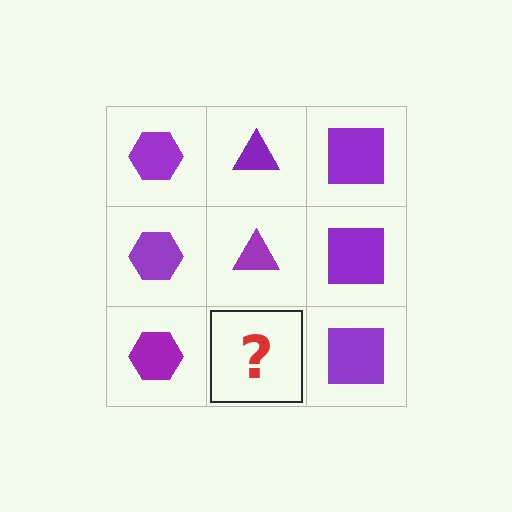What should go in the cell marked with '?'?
The missing cell should contain a purple triangle.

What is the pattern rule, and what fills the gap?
The rule is that each column has a consistent shape. The gap should be filled with a purple triangle.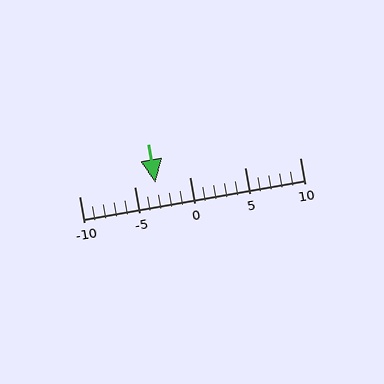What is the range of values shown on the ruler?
The ruler shows values from -10 to 10.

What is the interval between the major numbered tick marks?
The major tick marks are spaced 5 units apart.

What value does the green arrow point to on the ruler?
The green arrow points to approximately -3.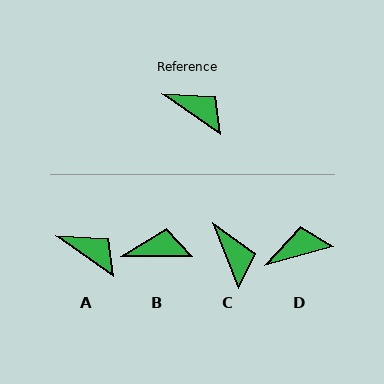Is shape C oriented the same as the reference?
No, it is off by about 34 degrees.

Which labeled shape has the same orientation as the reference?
A.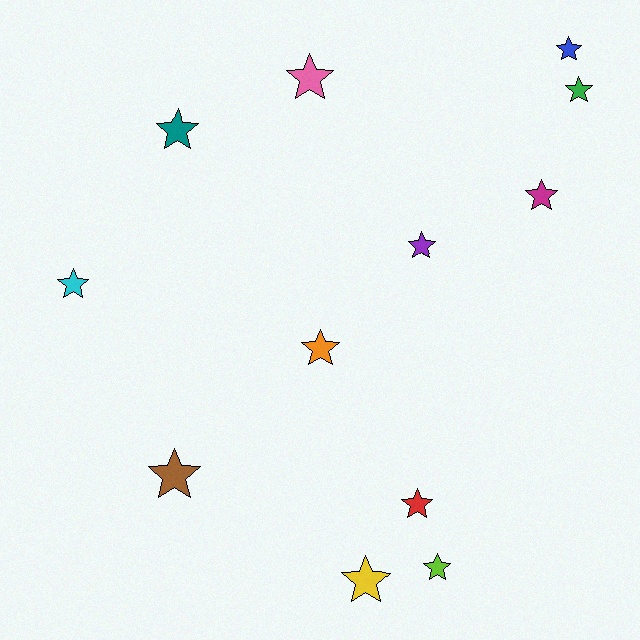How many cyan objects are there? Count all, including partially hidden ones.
There is 1 cyan object.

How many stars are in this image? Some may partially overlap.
There are 12 stars.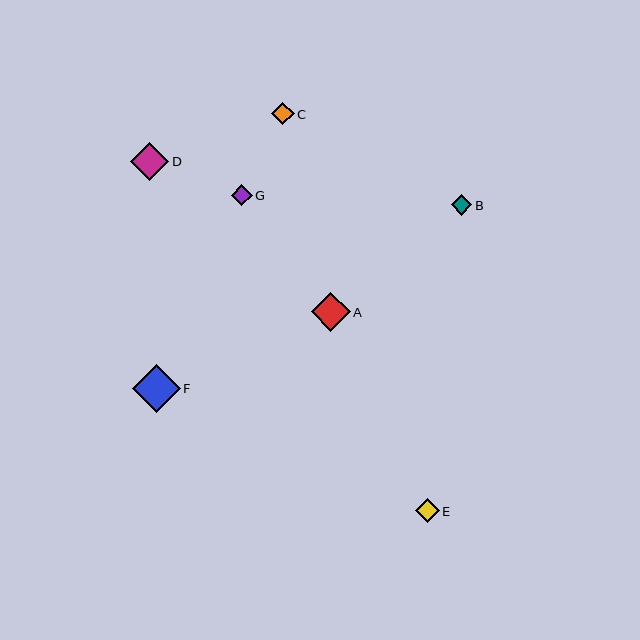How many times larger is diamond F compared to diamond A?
Diamond F is approximately 1.2 times the size of diamond A.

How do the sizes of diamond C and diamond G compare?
Diamond C and diamond G are approximately the same size.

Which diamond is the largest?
Diamond F is the largest with a size of approximately 48 pixels.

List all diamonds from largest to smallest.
From largest to smallest: F, A, D, E, C, B, G.